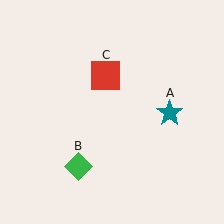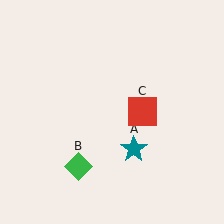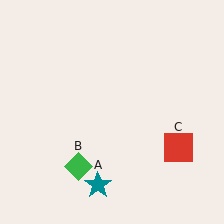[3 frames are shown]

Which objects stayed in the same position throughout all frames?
Green diamond (object B) remained stationary.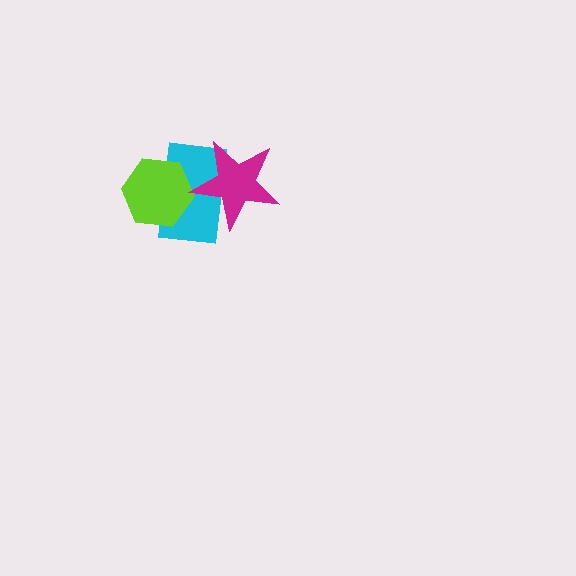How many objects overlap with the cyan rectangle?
2 objects overlap with the cyan rectangle.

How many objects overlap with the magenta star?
1 object overlaps with the magenta star.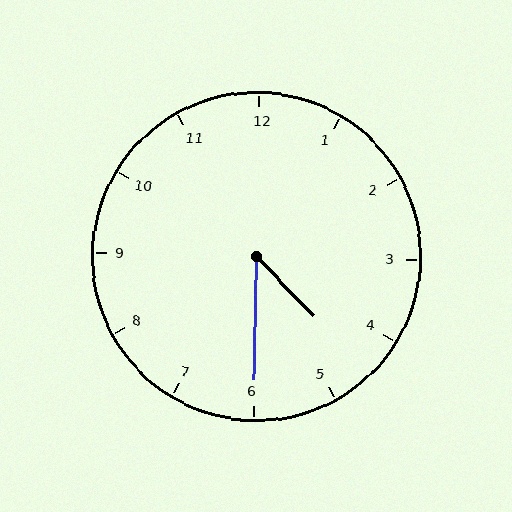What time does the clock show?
4:30.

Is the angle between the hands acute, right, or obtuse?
It is acute.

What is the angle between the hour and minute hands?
Approximately 45 degrees.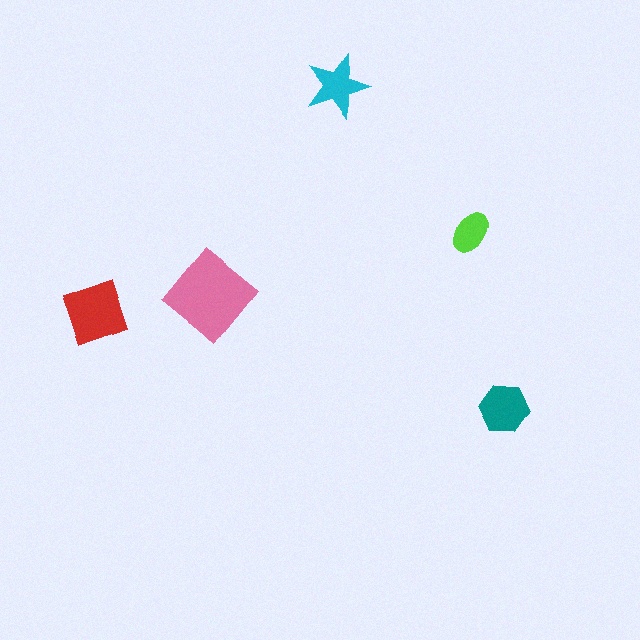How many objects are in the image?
There are 5 objects in the image.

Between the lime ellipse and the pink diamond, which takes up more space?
The pink diamond.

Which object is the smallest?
The lime ellipse.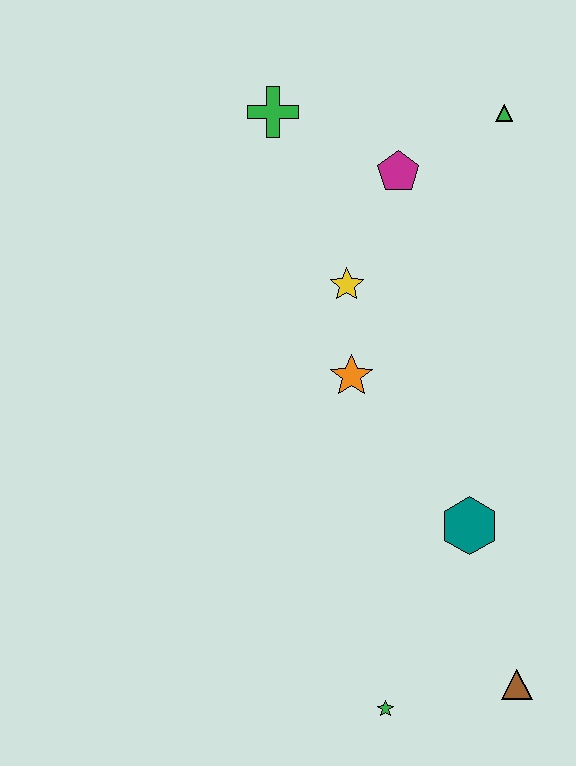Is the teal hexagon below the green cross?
Yes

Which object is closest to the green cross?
The magenta pentagon is closest to the green cross.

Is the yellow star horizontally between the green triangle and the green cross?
Yes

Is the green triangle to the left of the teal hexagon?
No